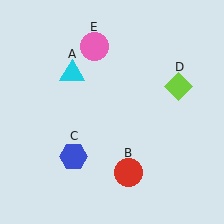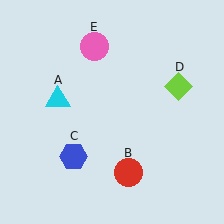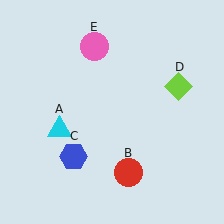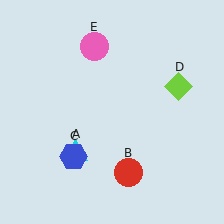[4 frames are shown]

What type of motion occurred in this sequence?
The cyan triangle (object A) rotated counterclockwise around the center of the scene.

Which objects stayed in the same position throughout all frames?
Red circle (object B) and blue hexagon (object C) and lime diamond (object D) and pink circle (object E) remained stationary.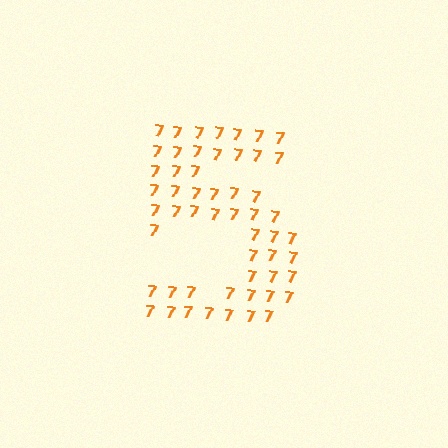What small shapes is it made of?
It is made of small digit 7's.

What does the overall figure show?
The overall figure shows the digit 5.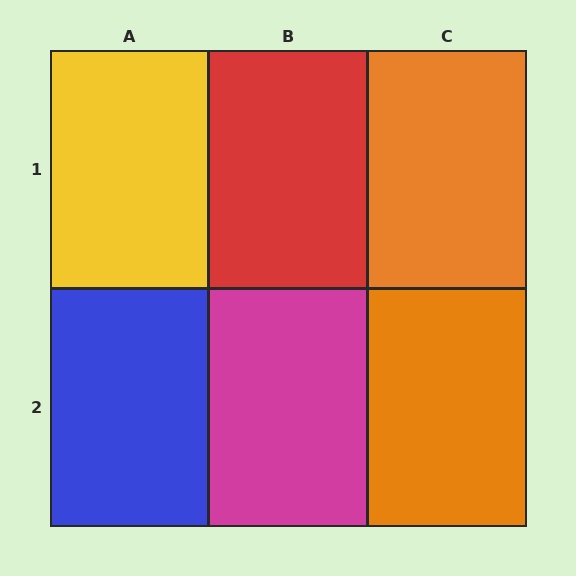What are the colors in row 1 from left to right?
Yellow, red, orange.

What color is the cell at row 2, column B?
Magenta.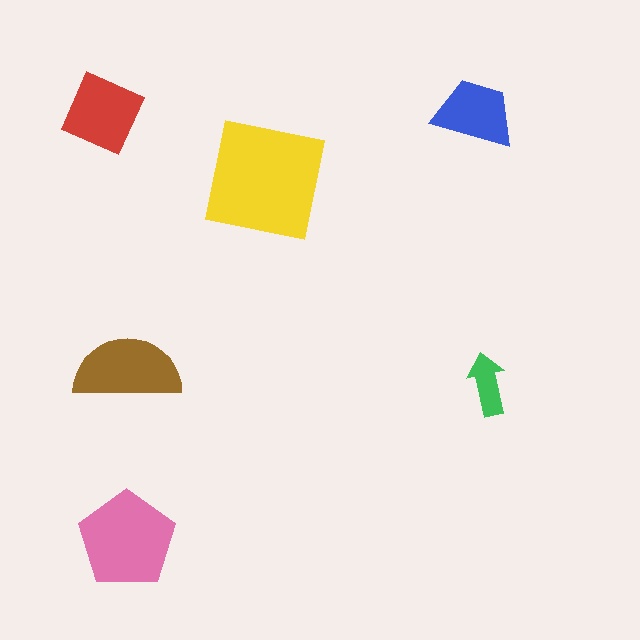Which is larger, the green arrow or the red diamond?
The red diamond.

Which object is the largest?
The yellow square.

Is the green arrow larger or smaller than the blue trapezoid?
Smaller.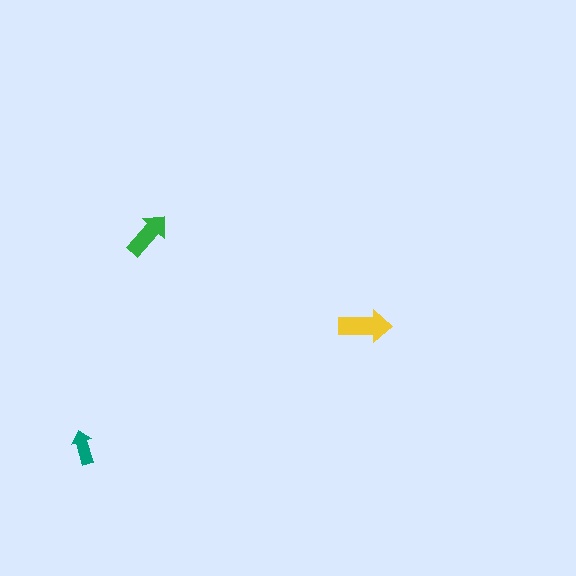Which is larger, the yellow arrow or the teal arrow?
The yellow one.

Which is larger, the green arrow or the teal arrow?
The green one.